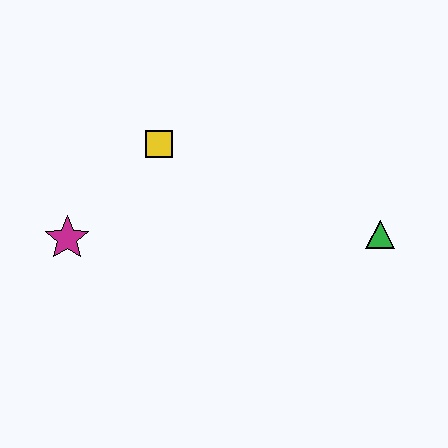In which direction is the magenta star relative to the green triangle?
The magenta star is to the left of the green triangle.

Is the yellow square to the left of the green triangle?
Yes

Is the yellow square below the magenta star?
No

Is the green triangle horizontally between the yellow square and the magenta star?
No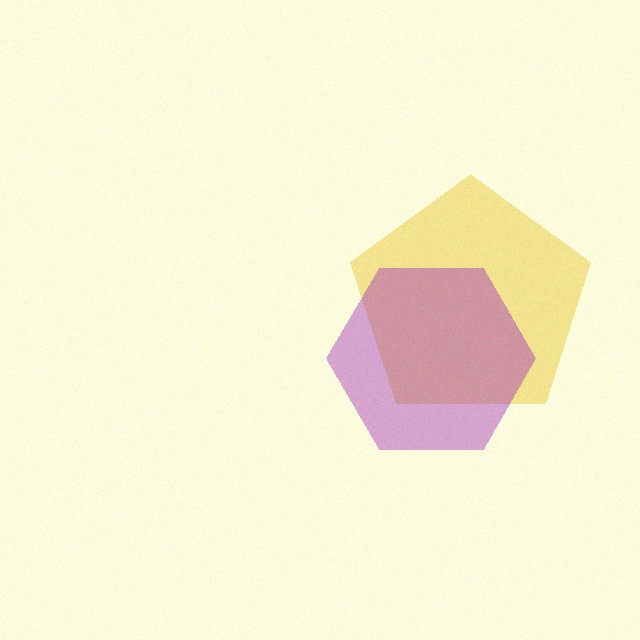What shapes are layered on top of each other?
The layered shapes are: a yellow pentagon, a purple hexagon.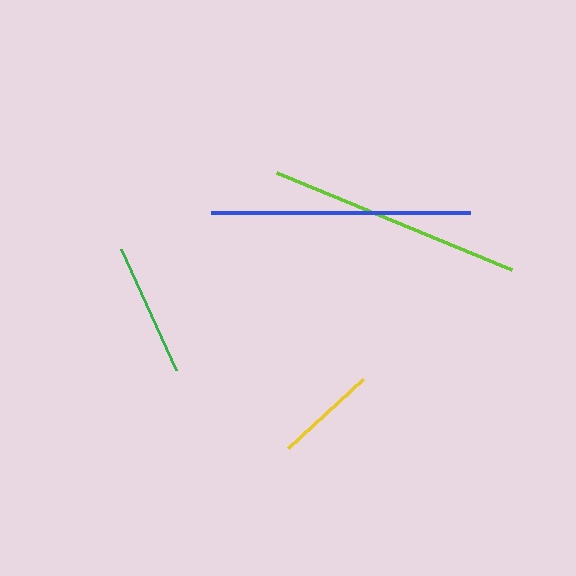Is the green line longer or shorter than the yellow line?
The green line is longer than the yellow line.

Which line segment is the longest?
The blue line is the longest at approximately 259 pixels.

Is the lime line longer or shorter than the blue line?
The blue line is longer than the lime line.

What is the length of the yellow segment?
The yellow segment is approximately 103 pixels long.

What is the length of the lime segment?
The lime segment is approximately 254 pixels long.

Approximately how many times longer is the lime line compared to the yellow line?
The lime line is approximately 2.5 times the length of the yellow line.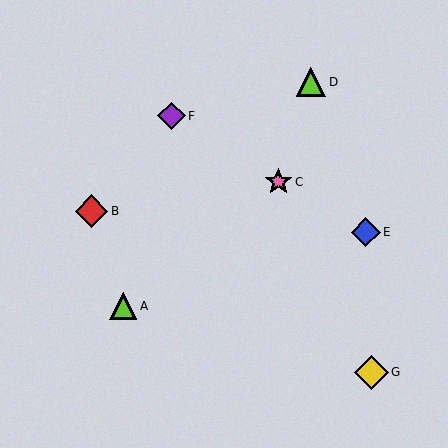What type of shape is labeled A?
Shape A is a lime triangle.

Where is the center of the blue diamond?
The center of the blue diamond is at (366, 232).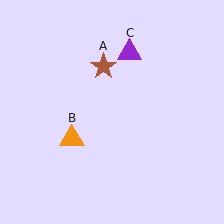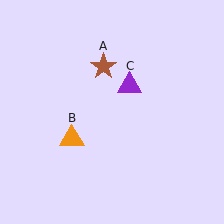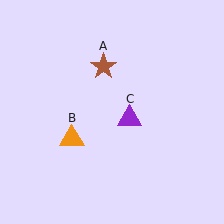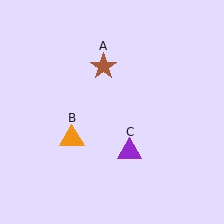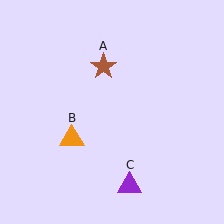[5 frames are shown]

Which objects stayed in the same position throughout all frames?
Brown star (object A) and orange triangle (object B) remained stationary.